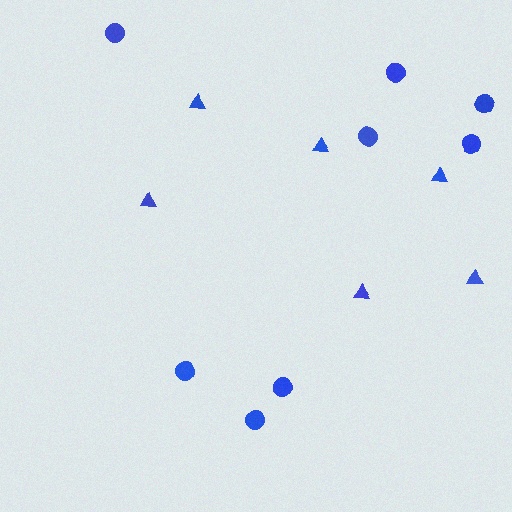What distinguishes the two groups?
There are 2 groups: one group of triangles (6) and one group of circles (8).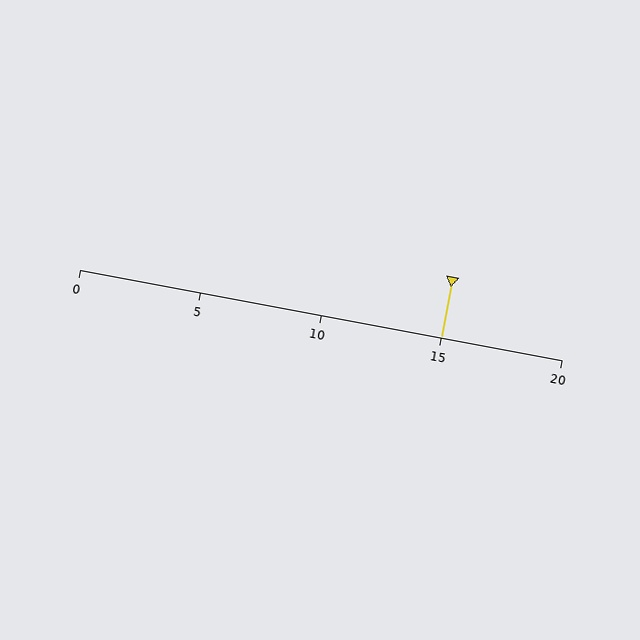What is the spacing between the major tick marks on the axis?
The major ticks are spaced 5 apart.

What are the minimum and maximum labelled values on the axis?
The axis runs from 0 to 20.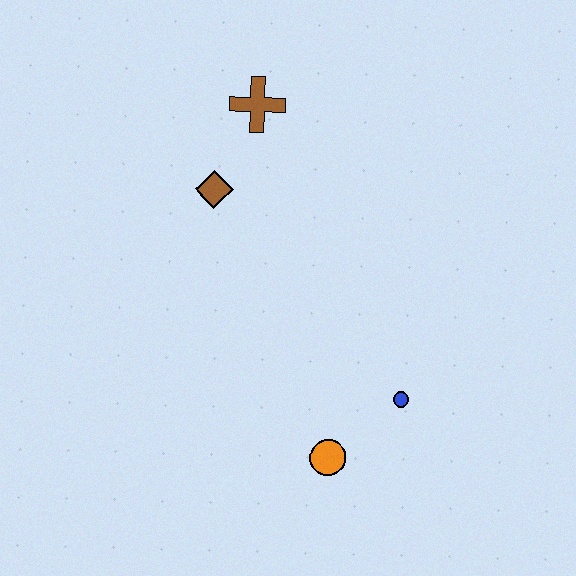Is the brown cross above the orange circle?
Yes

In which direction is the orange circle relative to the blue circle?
The orange circle is to the left of the blue circle.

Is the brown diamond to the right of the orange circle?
No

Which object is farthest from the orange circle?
The brown cross is farthest from the orange circle.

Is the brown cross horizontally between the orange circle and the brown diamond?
Yes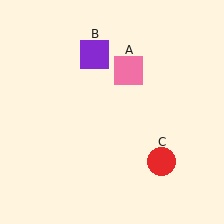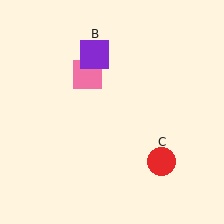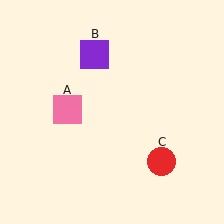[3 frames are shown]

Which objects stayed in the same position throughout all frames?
Purple square (object B) and red circle (object C) remained stationary.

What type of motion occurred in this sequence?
The pink square (object A) rotated counterclockwise around the center of the scene.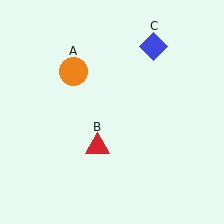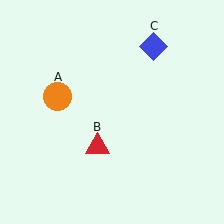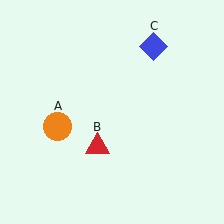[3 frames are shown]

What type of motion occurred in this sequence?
The orange circle (object A) rotated counterclockwise around the center of the scene.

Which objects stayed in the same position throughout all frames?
Red triangle (object B) and blue diamond (object C) remained stationary.